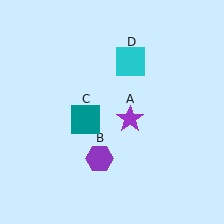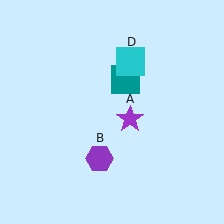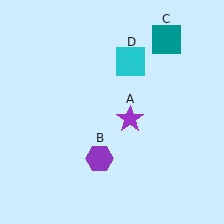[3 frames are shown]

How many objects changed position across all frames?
1 object changed position: teal square (object C).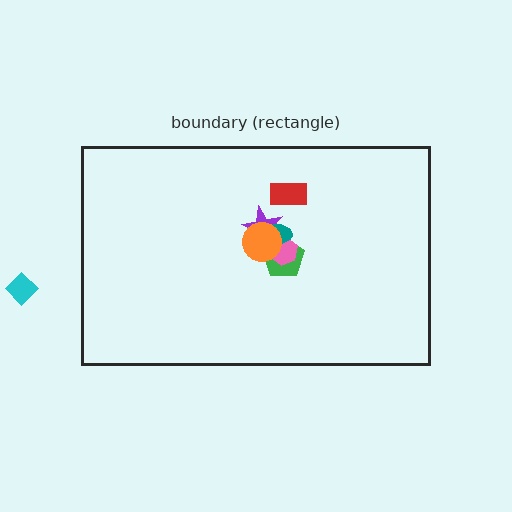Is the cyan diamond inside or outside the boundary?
Outside.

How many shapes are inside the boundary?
6 inside, 1 outside.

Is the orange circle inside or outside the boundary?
Inside.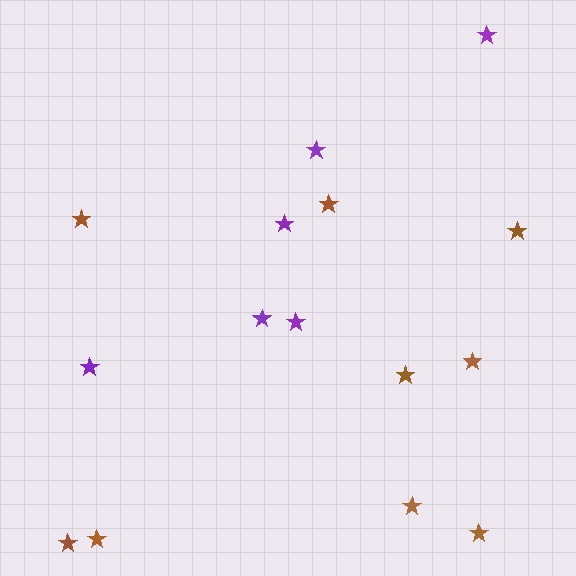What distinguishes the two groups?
There are 2 groups: one group of brown stars (9) and one group of purple stars (6).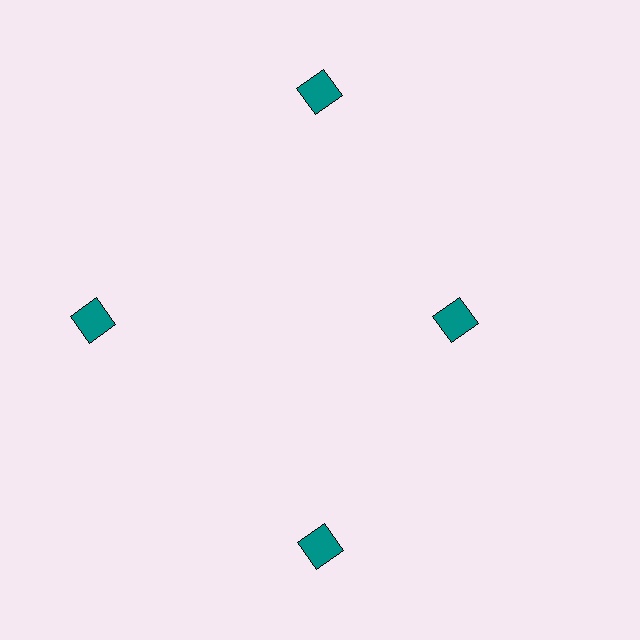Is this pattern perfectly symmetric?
No. The 4 teal diamonds are arranged in a ring, but one element near the 3 o'clock position is pulled inward toward the center, breaking the 4-fold rotational symmetry.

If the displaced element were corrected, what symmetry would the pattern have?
It would have 4-fold rotational symmetry — the pattern would map onto itself every 90 degrees.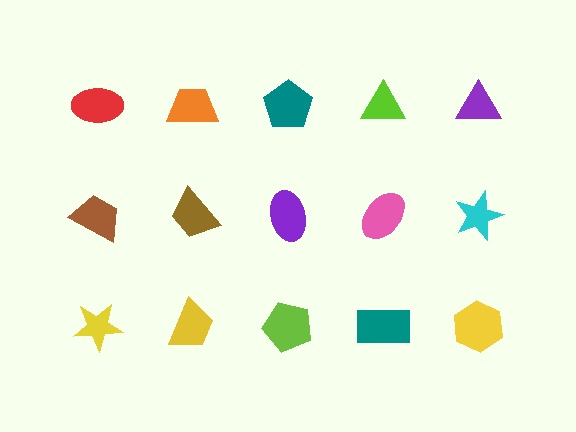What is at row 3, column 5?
A yellow hexagon.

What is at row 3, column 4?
A teal rectangle.